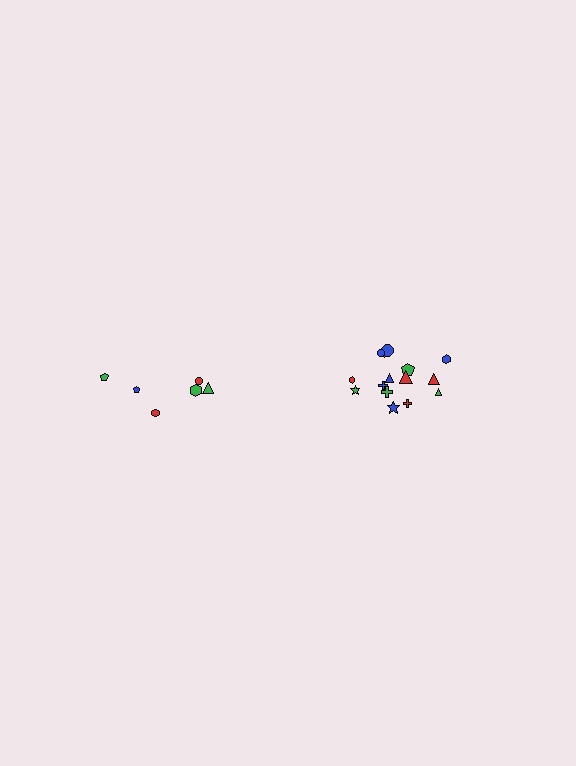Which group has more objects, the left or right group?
The right group.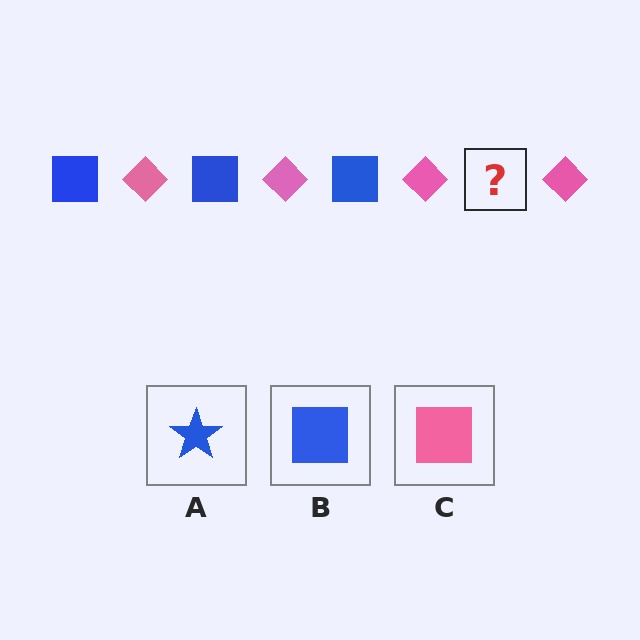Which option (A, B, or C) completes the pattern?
B.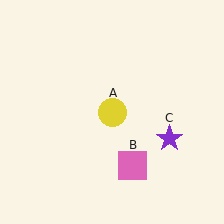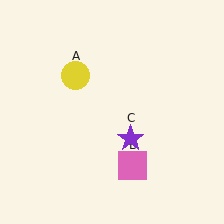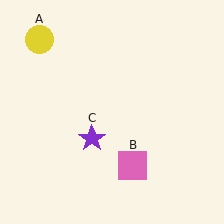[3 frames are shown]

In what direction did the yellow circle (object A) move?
The yellow circle (object A) moved up and to the left.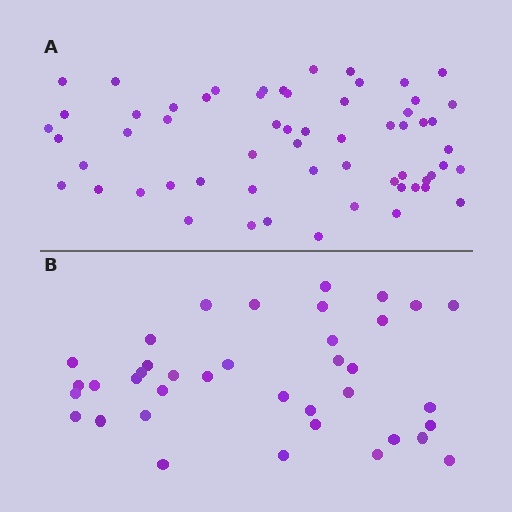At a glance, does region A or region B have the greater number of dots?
Region A (the top region) has more dots.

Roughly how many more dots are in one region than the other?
Region A has approximately 20 more dots than region B.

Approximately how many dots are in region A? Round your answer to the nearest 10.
About 60 dots.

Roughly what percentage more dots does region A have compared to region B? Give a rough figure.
About 60% more.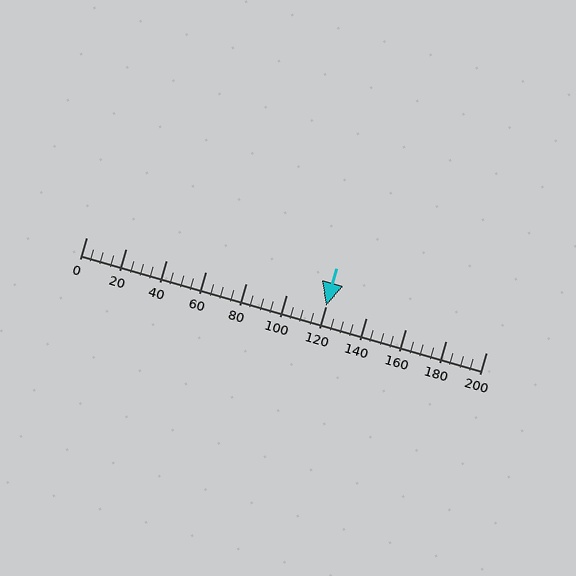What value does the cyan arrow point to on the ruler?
The cyan arrow points to approximately 120.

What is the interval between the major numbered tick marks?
The major tick marks are spaced 20 units apart.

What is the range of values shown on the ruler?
The ruler shows values from 0 to 200.